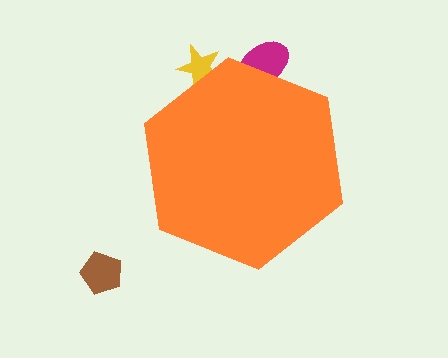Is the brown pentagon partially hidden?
No, the brown pentagon is fully visible.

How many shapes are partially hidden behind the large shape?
2 shapes are partially hidden.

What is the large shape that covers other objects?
An orange hexagon.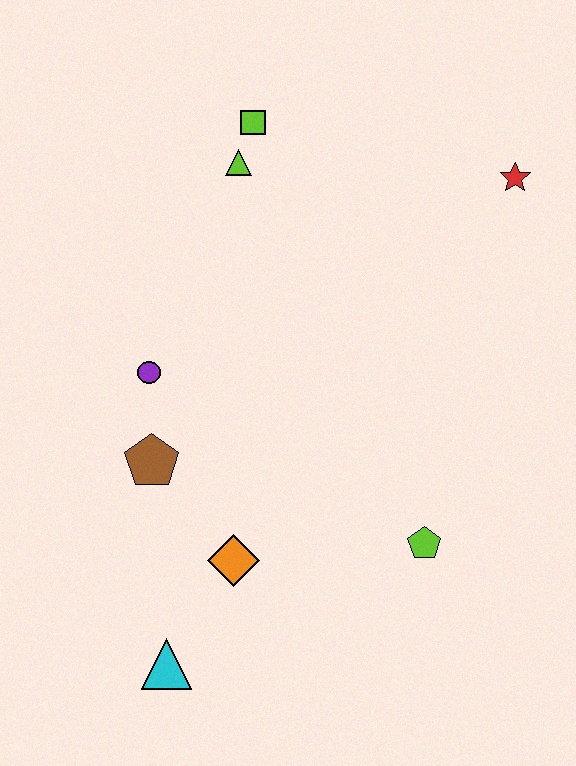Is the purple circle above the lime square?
No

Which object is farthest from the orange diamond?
The red star is farthest from the orange diamond.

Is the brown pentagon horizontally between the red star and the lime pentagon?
No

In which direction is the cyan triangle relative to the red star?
The cyan triangle is below the red star.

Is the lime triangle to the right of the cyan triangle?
Yes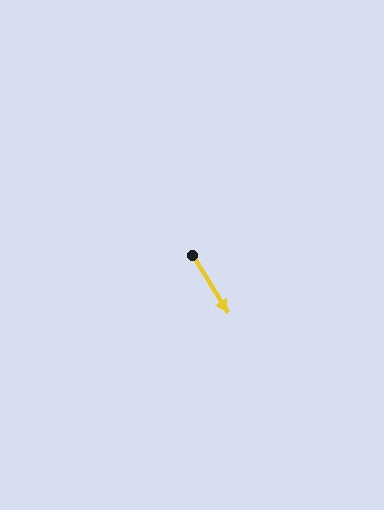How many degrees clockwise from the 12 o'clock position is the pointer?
Approximately 148 degrees.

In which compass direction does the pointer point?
Southeast.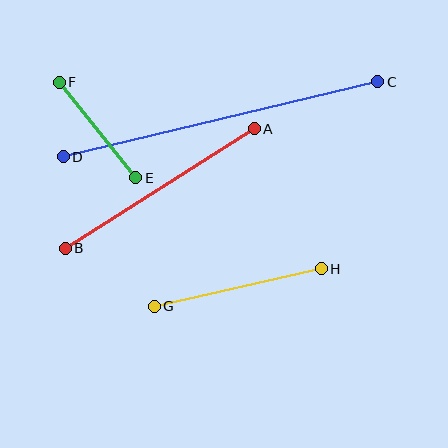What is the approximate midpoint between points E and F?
The midpoint is at approximately (98, 130) pixels.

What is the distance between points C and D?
The distance is approximately 324 pixels.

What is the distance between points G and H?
The distance is approximately 171 pixels.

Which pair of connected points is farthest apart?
Points C and D are farthest apart.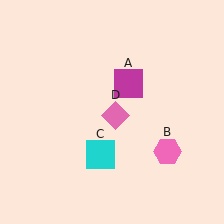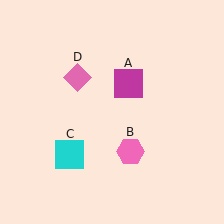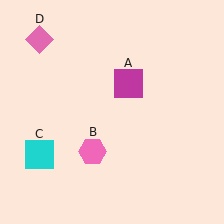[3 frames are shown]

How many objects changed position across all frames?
3 objects changed position: pink hexagon (object B), cyan square (object C), pink diamond (object D).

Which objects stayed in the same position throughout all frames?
Magenta square (object A) remained stationary.